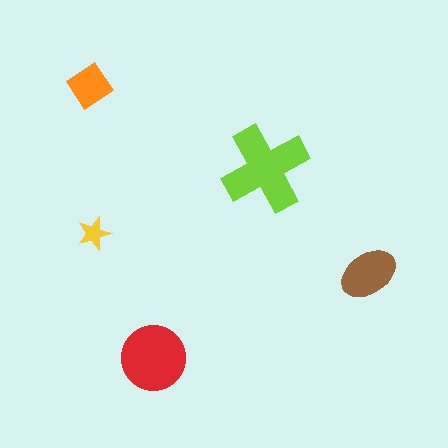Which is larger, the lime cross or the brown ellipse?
The lime cross.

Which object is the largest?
The lime cross.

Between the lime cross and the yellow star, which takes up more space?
The lime cross.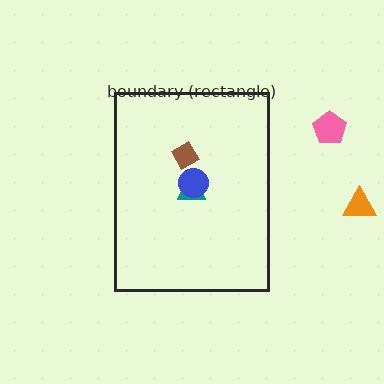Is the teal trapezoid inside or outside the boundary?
Inside.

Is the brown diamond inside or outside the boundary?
Inside.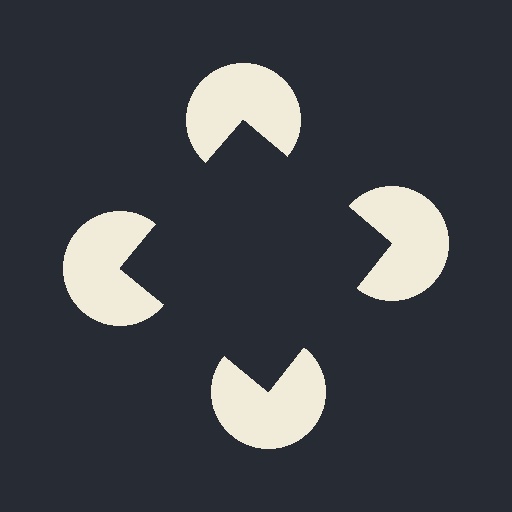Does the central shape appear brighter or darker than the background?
It typically appears slightly darker than the background, even though no actual brightness change is drawn.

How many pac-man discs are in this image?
There are 4 — one at each vertex of the illusory square.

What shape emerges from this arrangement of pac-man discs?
An illusory square — its edges are inferred from the aligned wedge cuts in the pac-man discs, not physically drawn.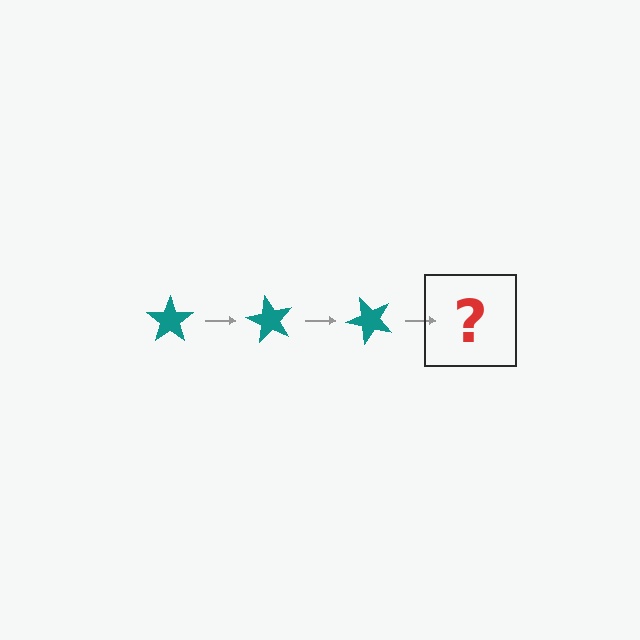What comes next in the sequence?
The next element should be a teal star rotated 180 degrees.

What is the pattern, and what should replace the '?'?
The pattern is that the star rotates 60 degrees each step. The '?' should be a teal star rotated 180 degrees.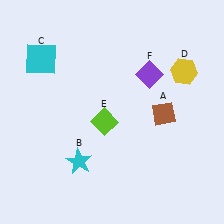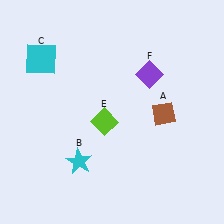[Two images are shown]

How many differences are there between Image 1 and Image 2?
There is 1 difference between the two images.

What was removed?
The yellow hexagon (D) was removed in Image 2.